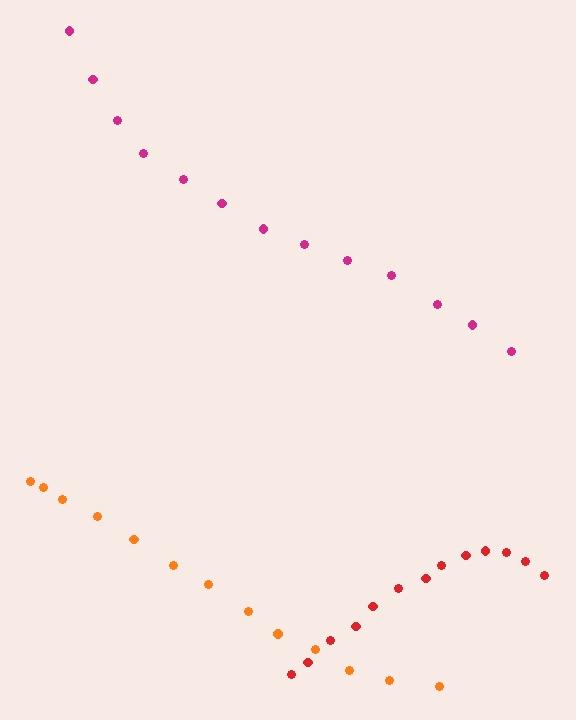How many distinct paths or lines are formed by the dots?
There are 3 distinct paths.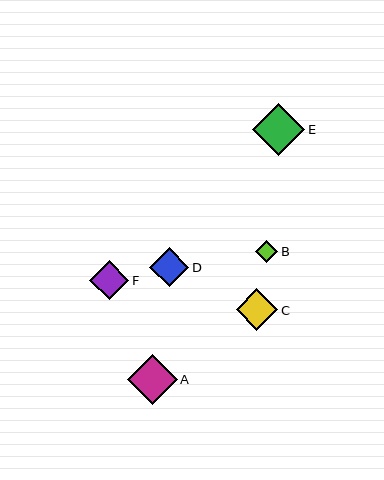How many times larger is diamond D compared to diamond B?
Diamond D is approximately 1.8 times the size of diamond B.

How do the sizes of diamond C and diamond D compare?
Diamond C and diamond D are approximately the same size.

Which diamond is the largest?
Diamond E is the largest with a size of approximately 52 pixels.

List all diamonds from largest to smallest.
From largest to smallest: E, A, C, D, F, B.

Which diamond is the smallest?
Diamond B is the smallest with a size of approximately 22 pixels.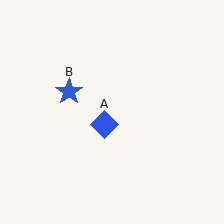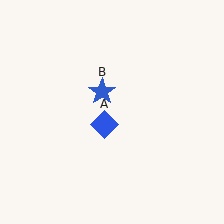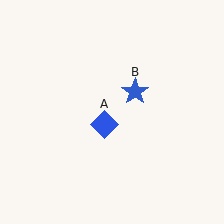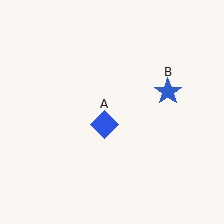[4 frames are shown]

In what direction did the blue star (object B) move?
The blue star (object B) moved right.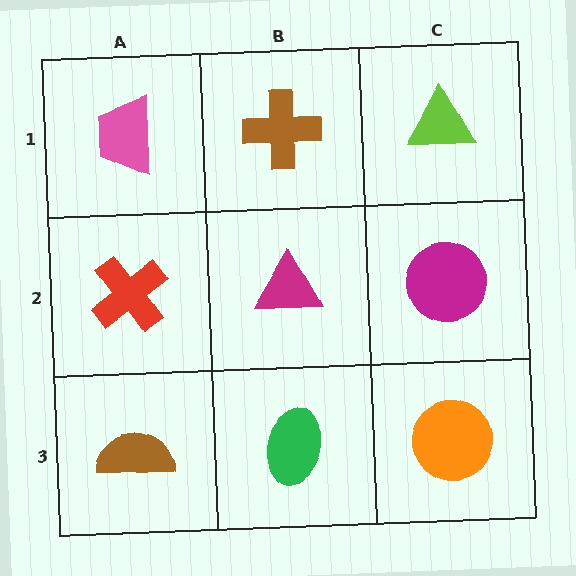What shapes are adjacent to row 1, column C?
A magenta circle (row 2, column C), a brown cross (row 1, column B).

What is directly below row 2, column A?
A brown semicircle.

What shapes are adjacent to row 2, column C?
A lime triangle (row 1, column C), an orange circle (row 3, column C), a magenta triangle (row 2, column B).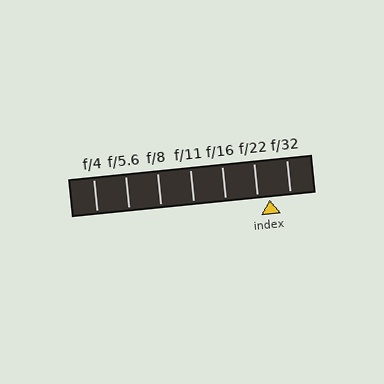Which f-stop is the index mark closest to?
The index mark is closest to f/22.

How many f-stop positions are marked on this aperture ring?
There are 7 f-stop positions marked.